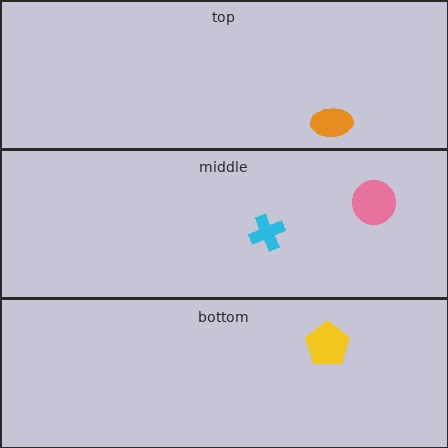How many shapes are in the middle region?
2.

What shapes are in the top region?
The orange ellipse.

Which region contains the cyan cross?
The middle region.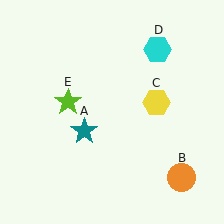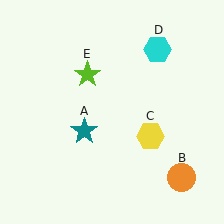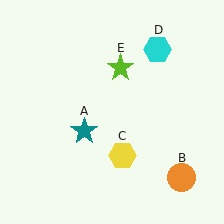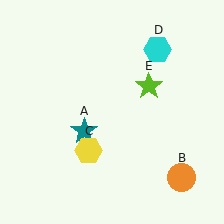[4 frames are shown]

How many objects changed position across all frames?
2 objects changed position: yellow hexagon (object C), lime star (object E).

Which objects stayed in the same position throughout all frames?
Teal star (object A) and orange circle (object B) and cyan hexagon (object D) remained stationary.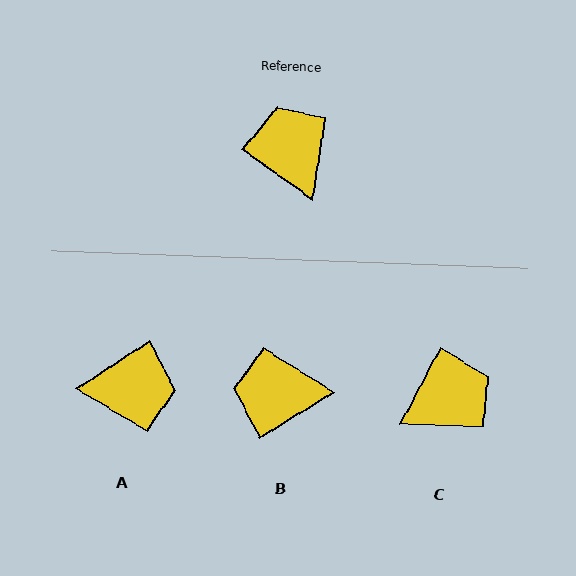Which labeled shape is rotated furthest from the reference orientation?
A, about 112 degrees away.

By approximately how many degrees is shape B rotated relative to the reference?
Approximately 67 degrees counter-clockwise.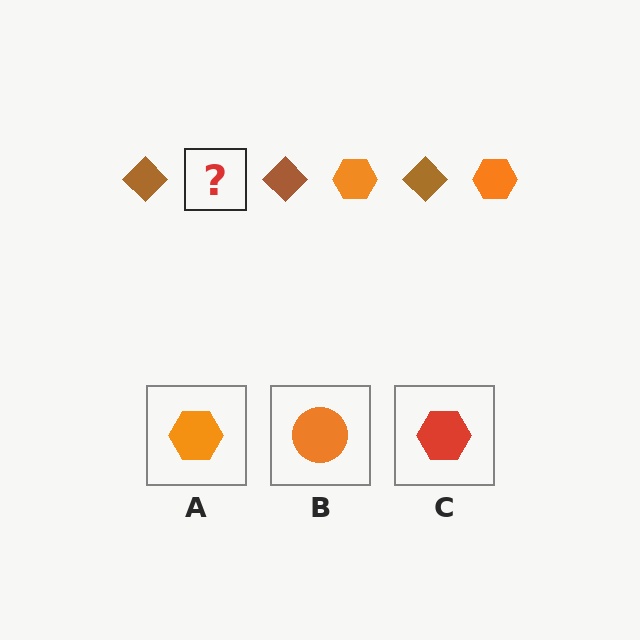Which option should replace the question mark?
Option A.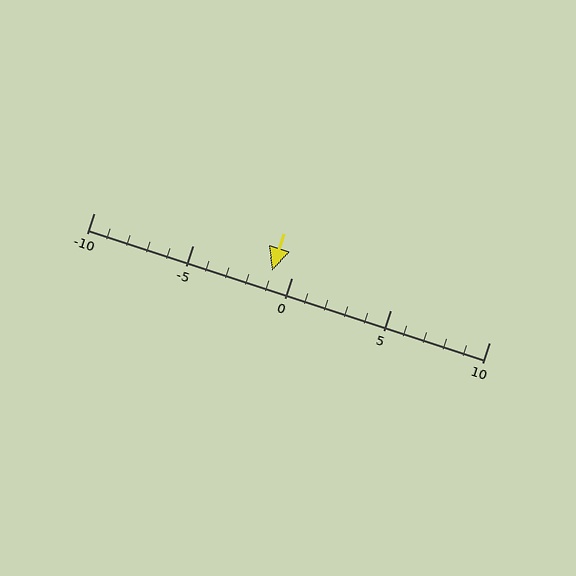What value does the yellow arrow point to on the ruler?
The yellow arrow points to approximately -1.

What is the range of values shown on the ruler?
The ruler shows values from -10 to 10.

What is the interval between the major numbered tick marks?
The major tick marks are spaced 5 units apart.